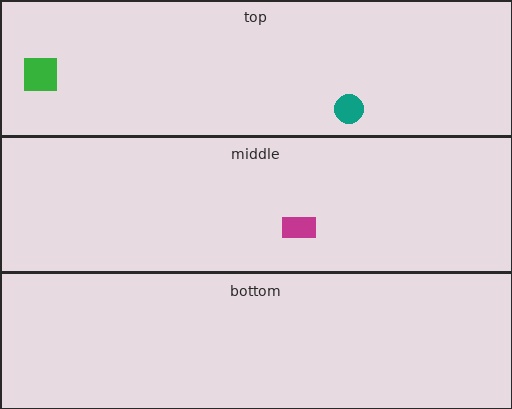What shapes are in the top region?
The teal circle, the green square.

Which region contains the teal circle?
The top region.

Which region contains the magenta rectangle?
The middle region.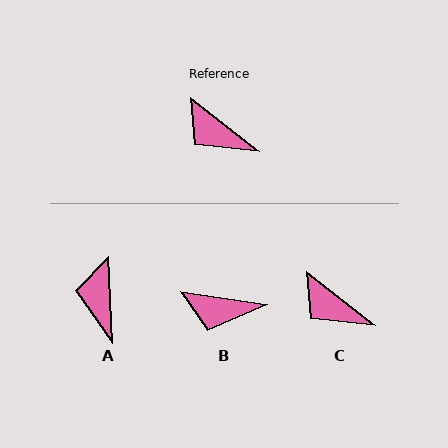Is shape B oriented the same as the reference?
No, it is off by about 30 degrees.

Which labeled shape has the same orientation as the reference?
C.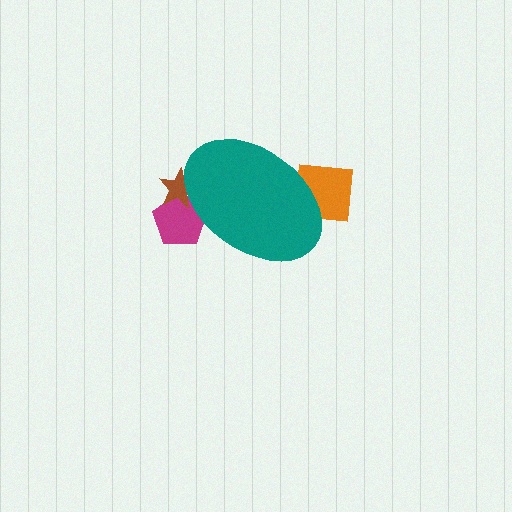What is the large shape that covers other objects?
A teal ellipse.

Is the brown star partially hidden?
Yes, the brown star is partially hidden behind the teal ellipse.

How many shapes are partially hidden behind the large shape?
3 shapes are partially hidden.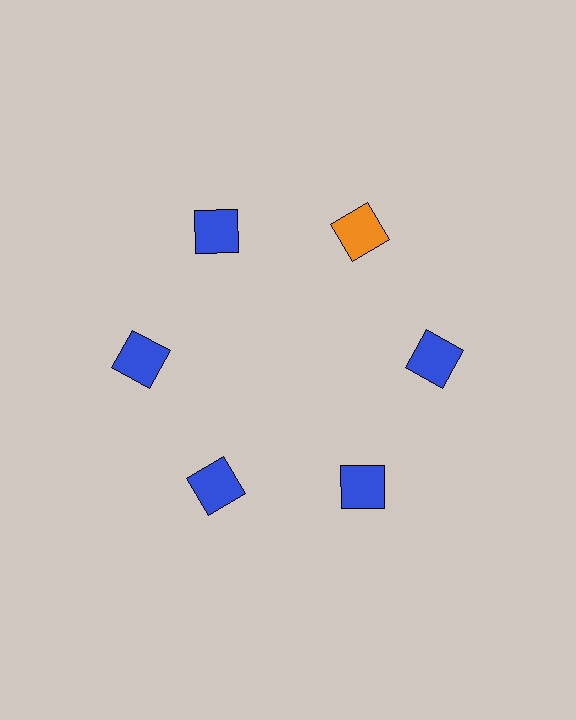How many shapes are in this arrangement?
There are 6 shapes arranged in a ring pattern.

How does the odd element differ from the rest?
It has a different color: orange instead of blue.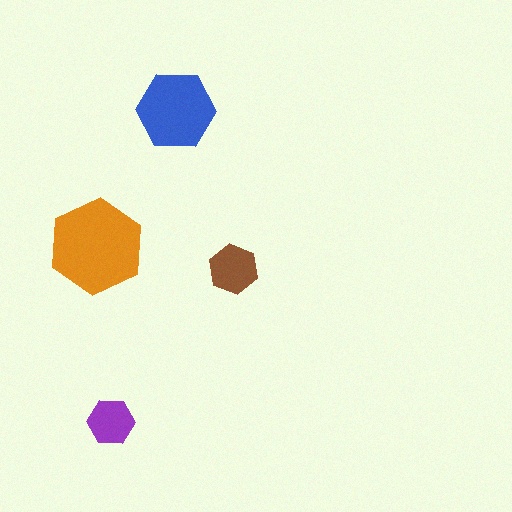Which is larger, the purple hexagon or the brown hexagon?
The brown one.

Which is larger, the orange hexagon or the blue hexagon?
The orange one.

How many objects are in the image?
There are 4 objects in the image.